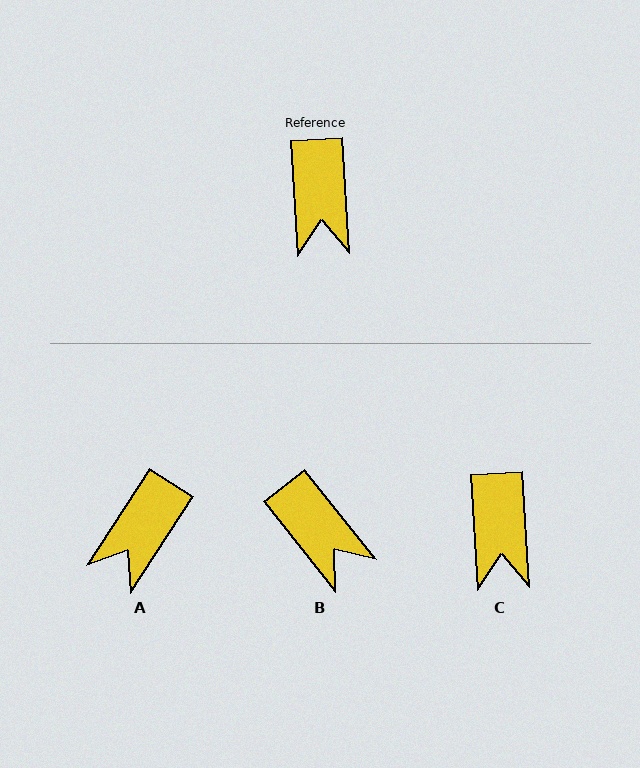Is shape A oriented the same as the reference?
No, it is off by about 36 degrees.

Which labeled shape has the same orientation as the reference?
C.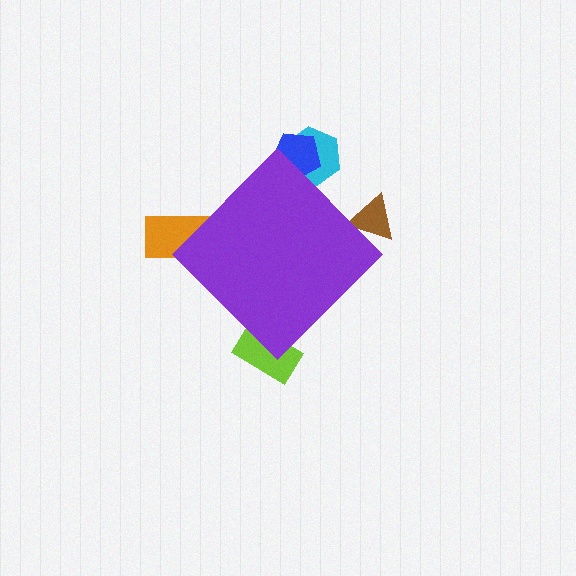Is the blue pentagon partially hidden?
Yes, the blue pentagon is partially hidden behind the purple diamond.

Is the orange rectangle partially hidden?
Yes, the orange rectangle is partially hidden behind the purple diamond.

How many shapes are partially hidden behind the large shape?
5 shapes are partially hidden.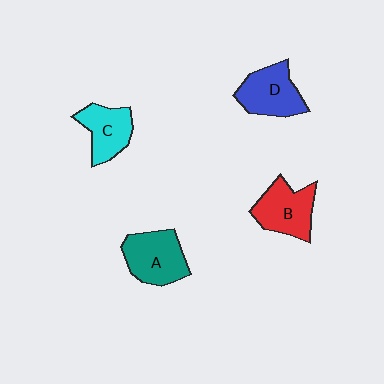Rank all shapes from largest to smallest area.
From largest to smallest: A (teal), B (red), D (blue), C (cyan).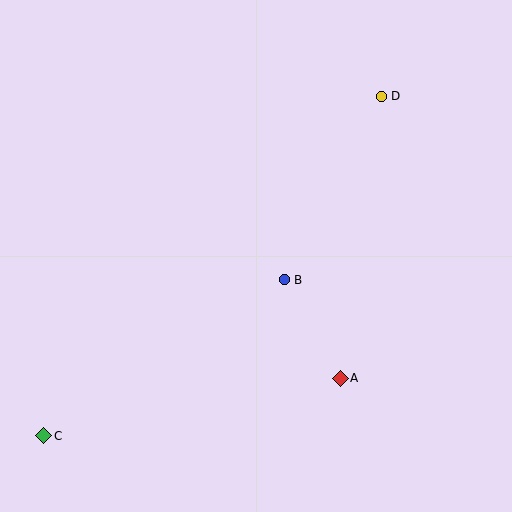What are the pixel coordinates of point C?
Point C is at (44, 436).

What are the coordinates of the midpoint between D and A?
The midpoint between D and A is at (361, 237).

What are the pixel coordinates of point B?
Point B is at (284, 280).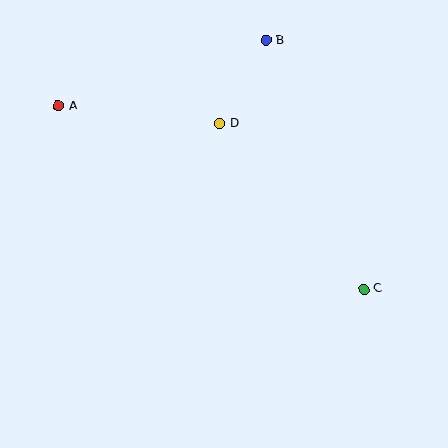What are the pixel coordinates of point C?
Point C is at (364, 289).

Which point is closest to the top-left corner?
Point A is closest to the top-left corner.